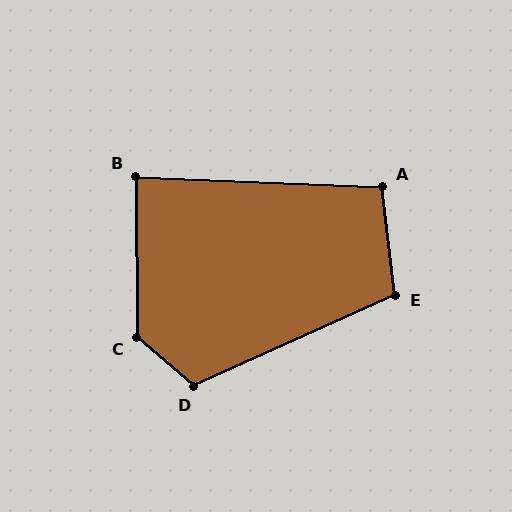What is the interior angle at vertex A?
Approximately 99 degrees (obtuse).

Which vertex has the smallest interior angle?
B, at approximately 87 degrees.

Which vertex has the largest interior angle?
C, at approximately 131 degrees.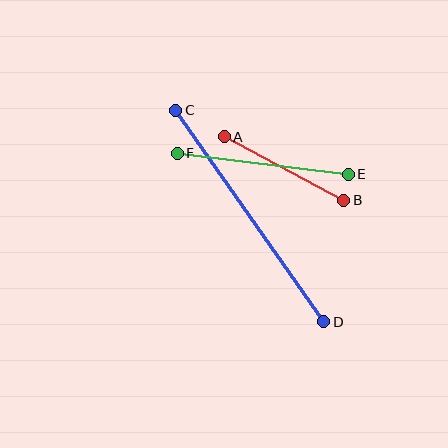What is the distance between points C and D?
The distance is approximately 258 pixels.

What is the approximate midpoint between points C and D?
The midpoint is at approximately (250, 216) pixels.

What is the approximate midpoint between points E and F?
The midpoint is at approximately (263, 164) pixels.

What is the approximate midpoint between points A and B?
The midpoint is at approximately (284, 168) pixels.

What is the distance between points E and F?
The distance is approximately 172 pixels.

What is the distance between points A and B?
The distance is approximately 135 pixels.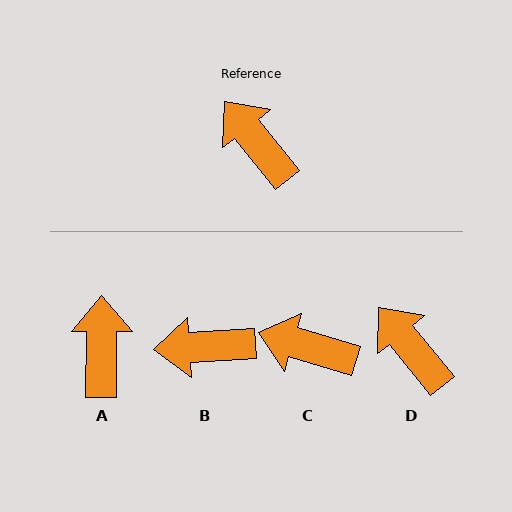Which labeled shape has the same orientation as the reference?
D.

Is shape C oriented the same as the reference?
No, it is off by about 35 degrees.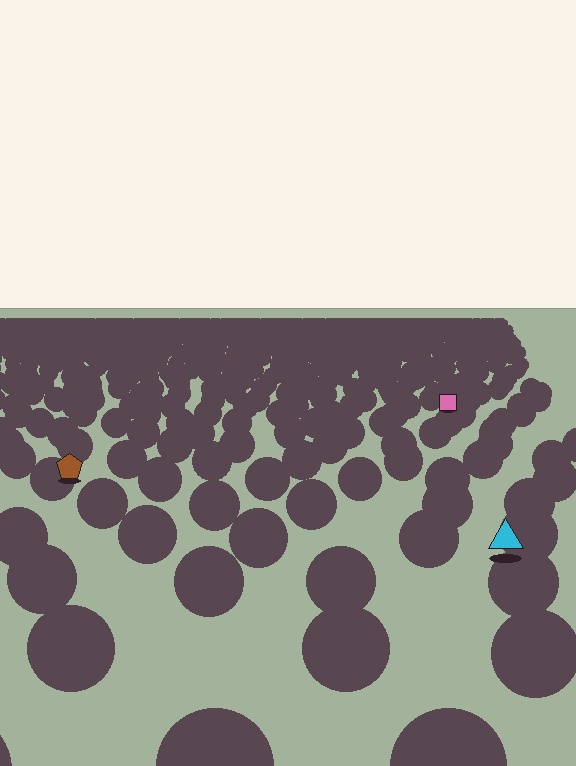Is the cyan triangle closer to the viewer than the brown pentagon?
Yes. The cyan triangle is closer — you can tell from the texture gradient: the ground texture is coarser near it.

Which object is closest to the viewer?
The cyan triangle is closest. The texture marks near it are larger and more spread out.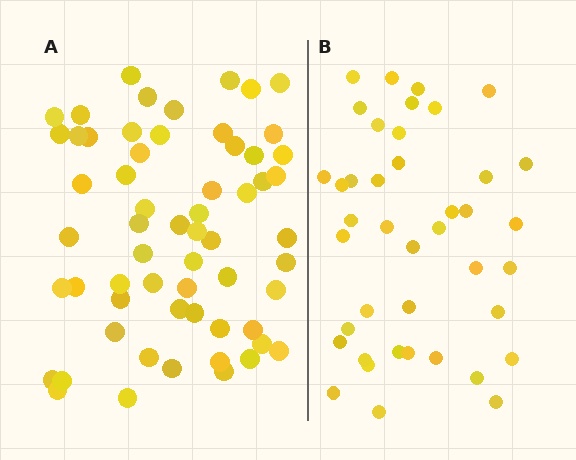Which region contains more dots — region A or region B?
Region A (the left region) has more dots.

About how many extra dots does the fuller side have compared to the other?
Region A has approximately 20 more dots than region B.